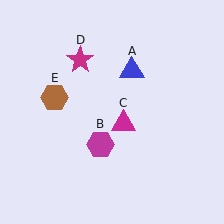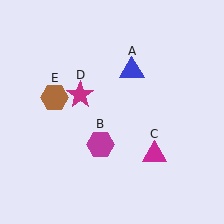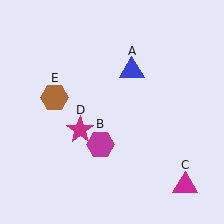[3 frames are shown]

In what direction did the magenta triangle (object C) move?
The magenta triangle (object C) moved down and to the right.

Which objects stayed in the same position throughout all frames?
Blue triangle (object A) and magenta hexagon (object B) and brown hexagon (object E) remained stationary.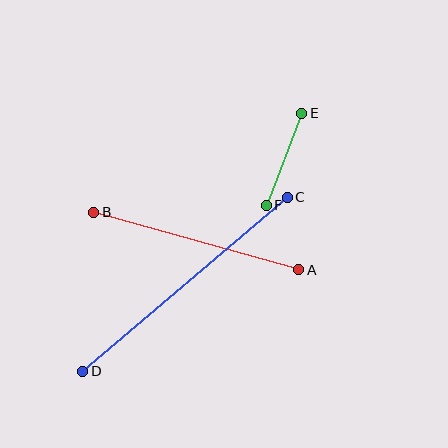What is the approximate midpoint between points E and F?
The midpoint is at approximately (284, 159) pixels.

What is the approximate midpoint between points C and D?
The midpoint is at approximately (185, 284) pixels.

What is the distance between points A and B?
The distance is approximately 213 pixels.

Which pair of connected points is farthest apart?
Points C and D are farthest apart.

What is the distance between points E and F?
The distance is approximately 99 pixels.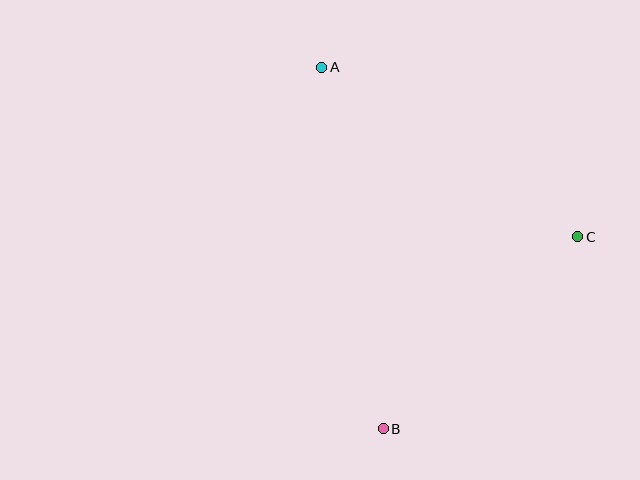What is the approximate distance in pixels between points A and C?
The distance between A and C is approximately 307 pixels.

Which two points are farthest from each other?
Points A and B are farthest from each other.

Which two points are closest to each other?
Points B and C are closest to each other.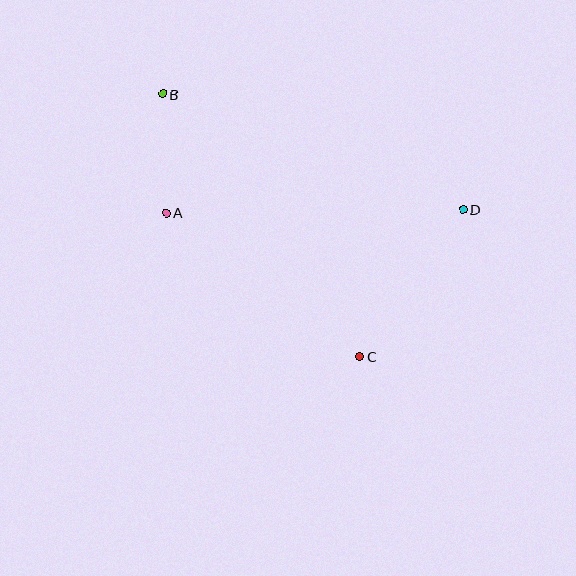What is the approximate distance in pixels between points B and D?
The distance between B and D is approximately 321 pixels.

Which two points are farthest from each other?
Points B and C are farthest from each other.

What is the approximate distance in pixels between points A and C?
The distance between A and C is approximately 241 pixels.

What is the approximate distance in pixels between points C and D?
The distance between C and D is approximately 180 pixels.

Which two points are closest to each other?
Points A and B are closest to each other.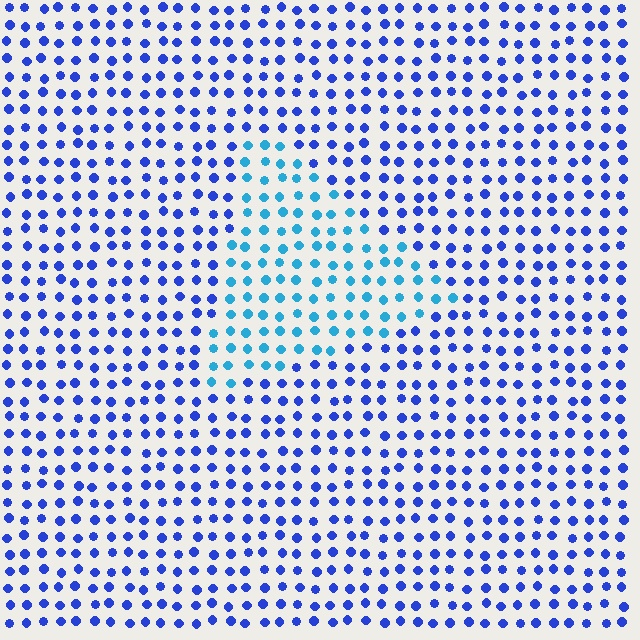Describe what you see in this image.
The image is filled with small blue elements in a uniform arrangement. A triangle-shaped region is visible where the elements are tinted to a slightly different hue, forming a subtle color boundary.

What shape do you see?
I see a triangle.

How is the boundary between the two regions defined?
The boundary is defined purely by a slight shift in hue (about 36 degrees). Spacing, size, and orientation are identical on both sides.